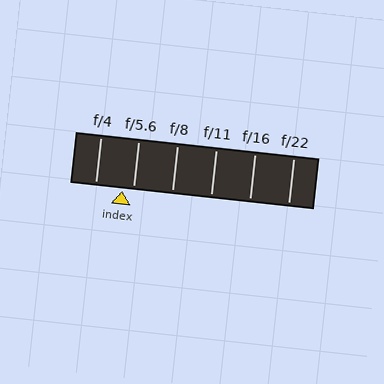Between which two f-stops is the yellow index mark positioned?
The index mark is between f/4 and f/5.6.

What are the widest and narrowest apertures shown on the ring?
The widest aperture shown is f/4 and the narrowest is f/22.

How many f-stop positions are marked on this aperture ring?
There are 6 f-stop positions marked.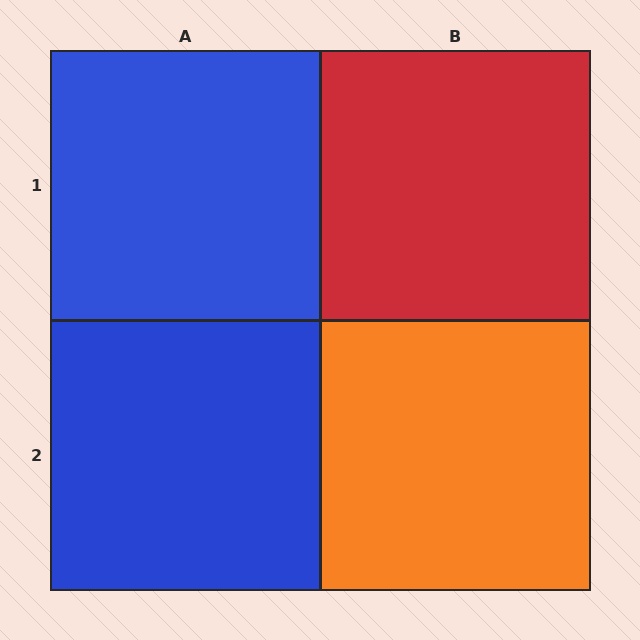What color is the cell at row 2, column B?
Orange.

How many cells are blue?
2 cells are blue.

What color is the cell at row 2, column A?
Blue.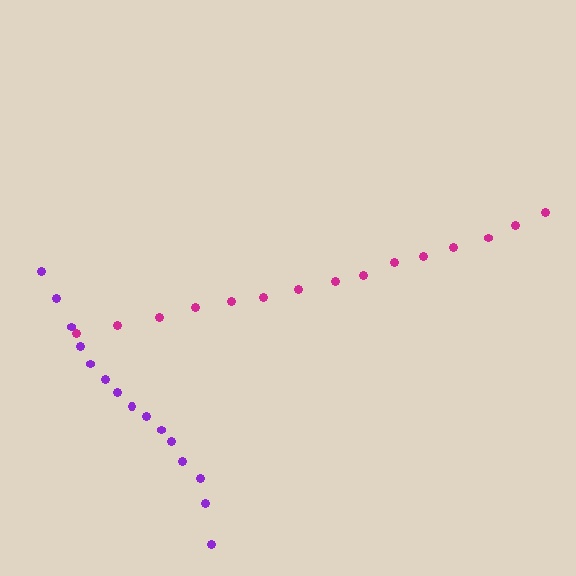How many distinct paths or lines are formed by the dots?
There are 2 distinct paths.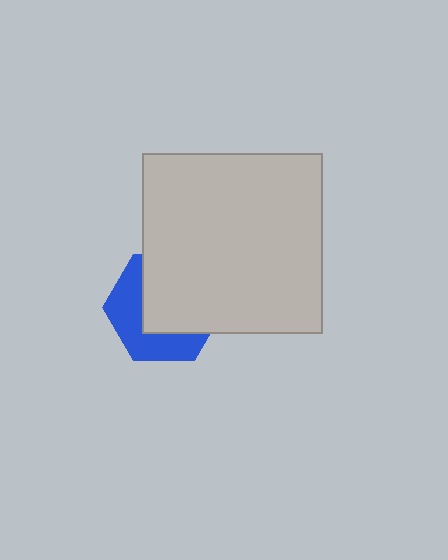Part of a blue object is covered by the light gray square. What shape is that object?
It is a hexagon.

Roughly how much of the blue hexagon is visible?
A small part of it is visible (roughly 43%).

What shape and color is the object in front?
The object in front is a light gray square.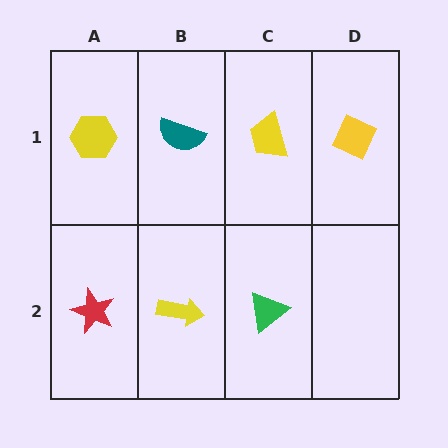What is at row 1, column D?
A yellow diamond.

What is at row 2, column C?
A green triangle.